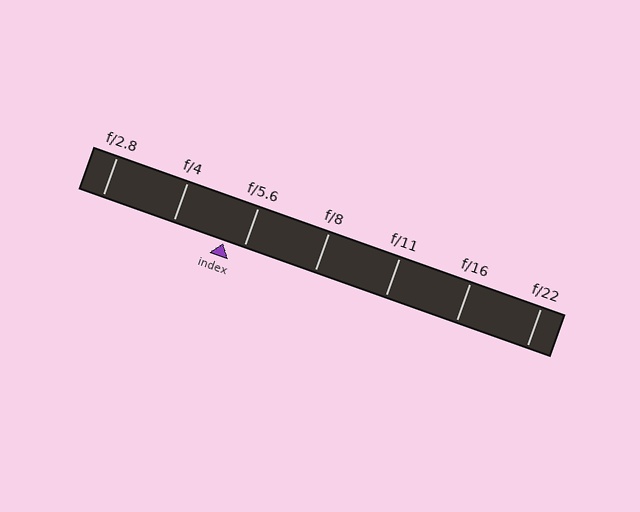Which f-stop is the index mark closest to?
The index mark is closest to f/5.6.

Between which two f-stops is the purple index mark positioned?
The index mark is between f/4 and f/5.6.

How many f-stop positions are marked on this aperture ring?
There are 7 f-stop positions marked.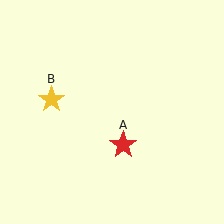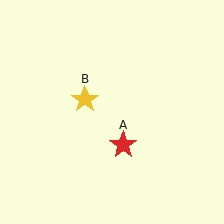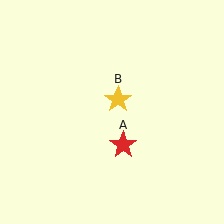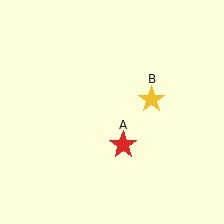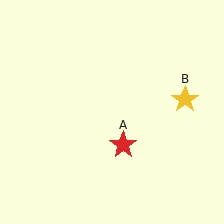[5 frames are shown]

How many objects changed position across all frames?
1 object changed position: yellow star (object B).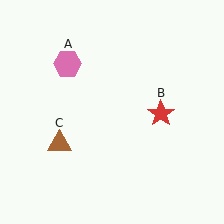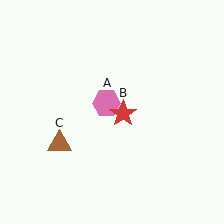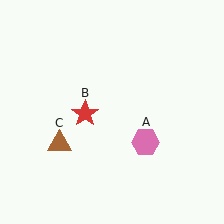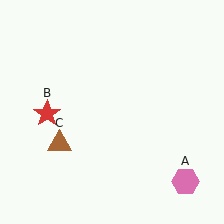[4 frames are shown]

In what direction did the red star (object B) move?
The red star (object B) moved left.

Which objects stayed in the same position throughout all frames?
Brown triangle (object C) remained stationary.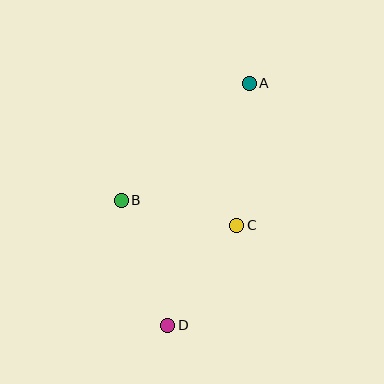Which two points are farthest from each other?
Points A and D are farthest from each other.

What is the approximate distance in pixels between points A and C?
The distance between A and C is approximately 142 pixels.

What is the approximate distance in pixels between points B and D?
The distance between B and D is approximately 133 pixels.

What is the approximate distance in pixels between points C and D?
The distance between C and D is approximately 122 pixels.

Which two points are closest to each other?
Points B and C are closest to each other.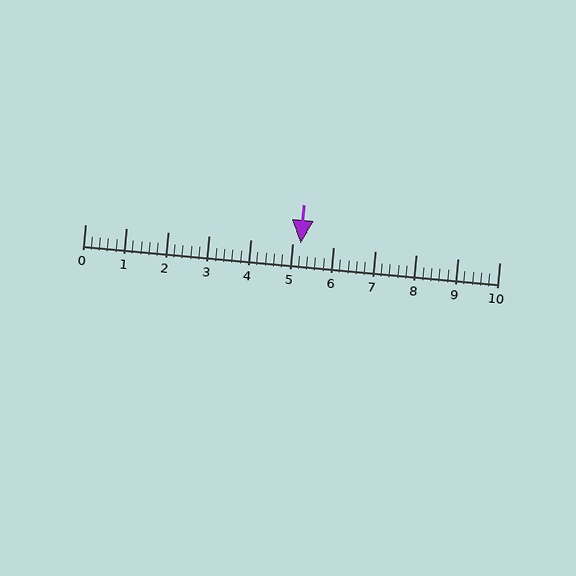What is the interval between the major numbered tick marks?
The major tick marks are spaced 1 units apart.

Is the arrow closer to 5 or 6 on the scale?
The arrow is closer to 5.